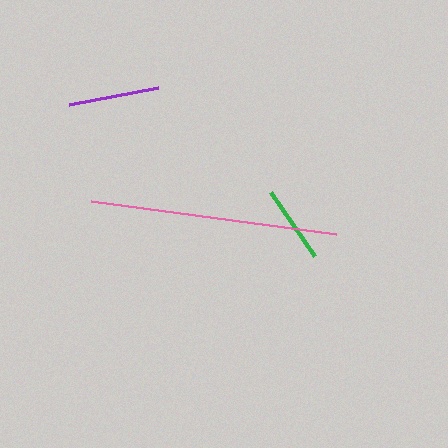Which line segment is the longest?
The pink line is the longest at approximately 248 pixels.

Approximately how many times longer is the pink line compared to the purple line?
The pink line is approximately 2.7 times the length of the purple line.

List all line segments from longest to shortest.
From longest to shortest: pink, purple, green.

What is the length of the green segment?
The green segment is approximately 78 pixels long.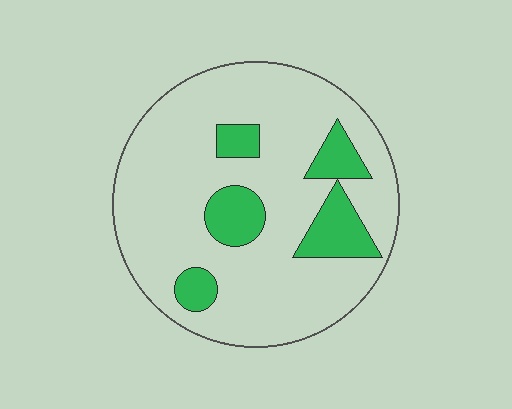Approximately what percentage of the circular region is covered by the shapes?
Approximately 20%.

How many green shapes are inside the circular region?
5.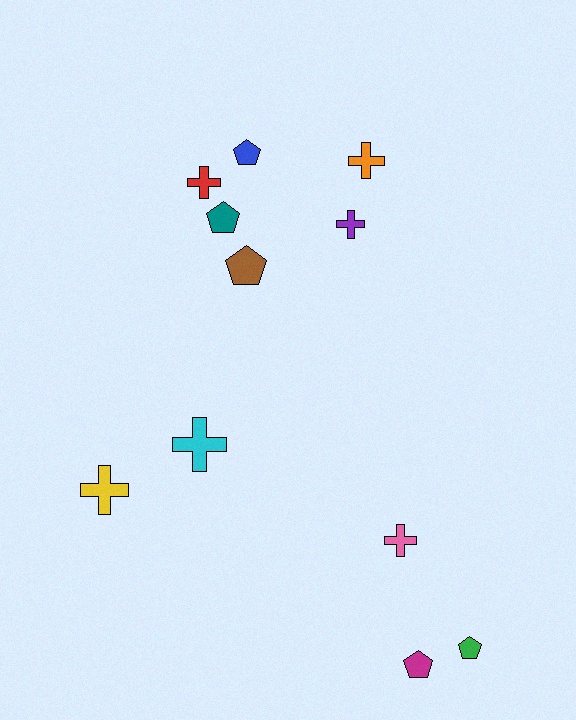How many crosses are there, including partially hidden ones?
There are 6 crosses.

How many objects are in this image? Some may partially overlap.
There are 11 objects.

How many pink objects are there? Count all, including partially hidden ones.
There is 1 pink object.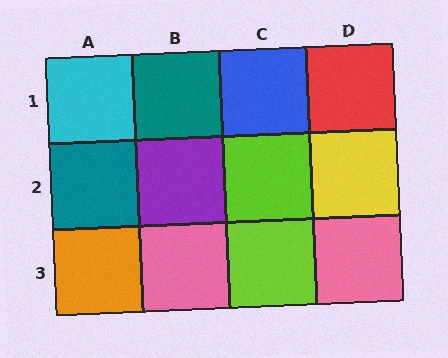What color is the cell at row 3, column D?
Pink.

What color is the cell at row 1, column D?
Red.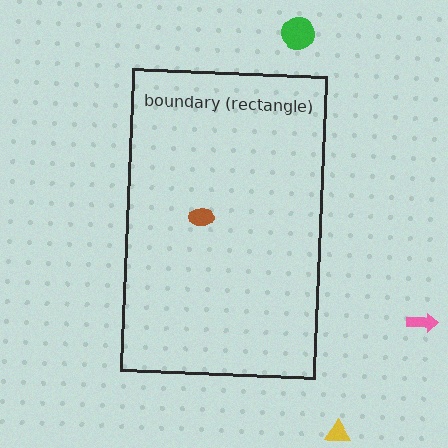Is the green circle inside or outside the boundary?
Outside.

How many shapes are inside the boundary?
1 inside, 3 outside.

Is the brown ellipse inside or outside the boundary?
Inside.